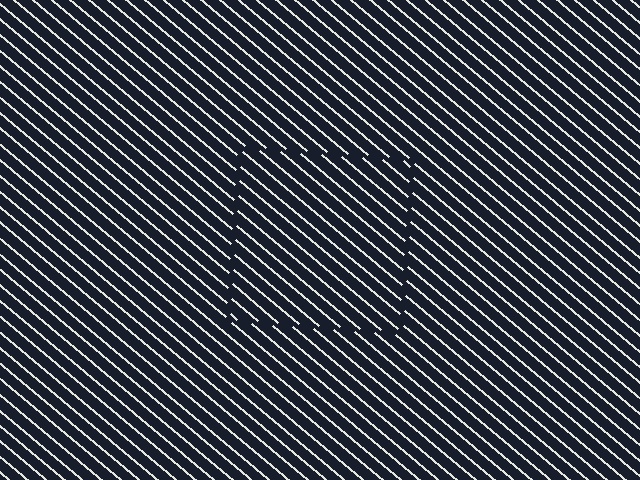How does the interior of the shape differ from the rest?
The interior of the shape contains the same grating, shifted by half a period — the contour is defined by the phase discontinuity where line-ends from the inner and outer gratings abut.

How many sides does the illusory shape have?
4 sides — the line-ends trace a square.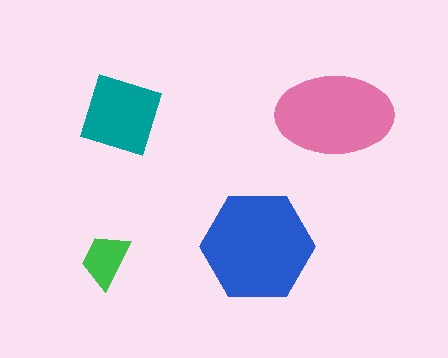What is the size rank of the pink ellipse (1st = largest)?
2nd.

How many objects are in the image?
There are 4 objects in the image.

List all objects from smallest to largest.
The green trapezoid, the teal square, the pink ellipse, the blue hexagon.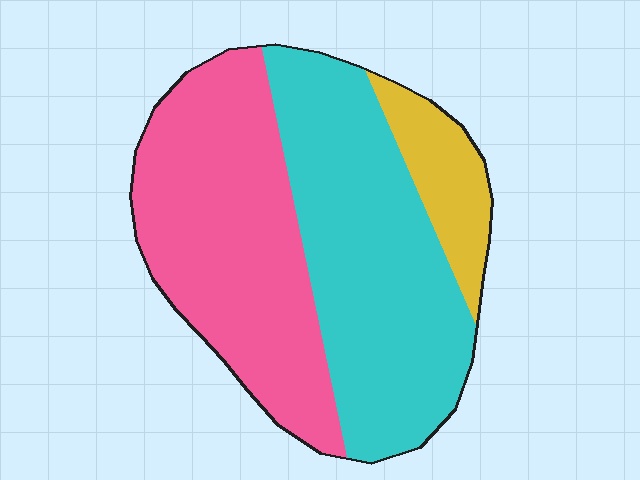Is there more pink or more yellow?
Pink.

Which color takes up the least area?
Yellow, at roughly 10%.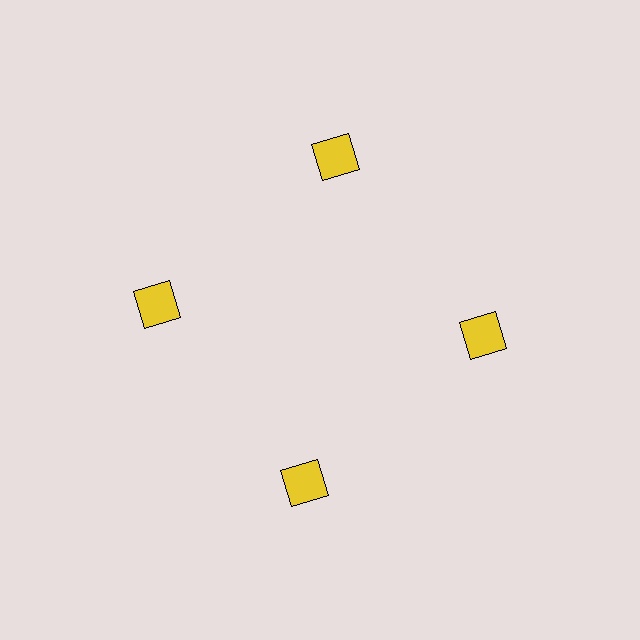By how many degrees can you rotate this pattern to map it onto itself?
The pattern maps onto itself every 90 degrees of rotation.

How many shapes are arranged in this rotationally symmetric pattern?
There are 4 shapes, arranged in 4 groups of 1.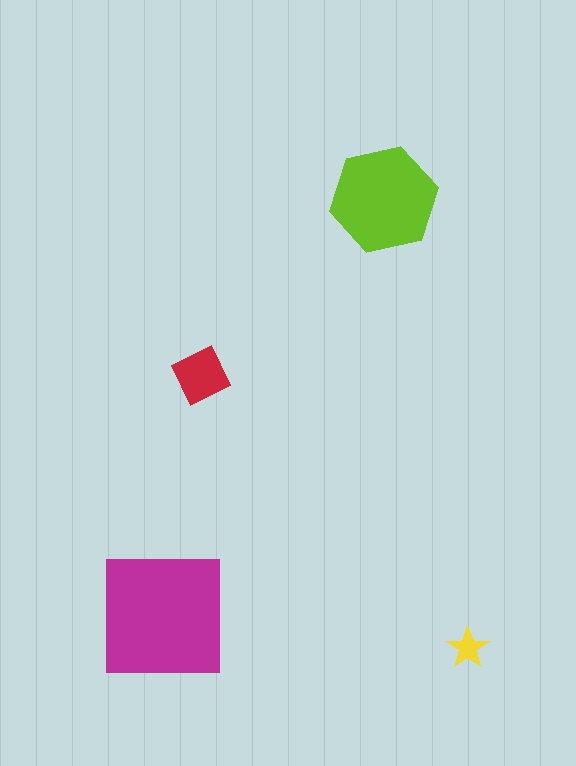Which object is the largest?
The magenta square.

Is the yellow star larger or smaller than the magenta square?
Smaller.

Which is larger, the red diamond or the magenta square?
The magenta square.